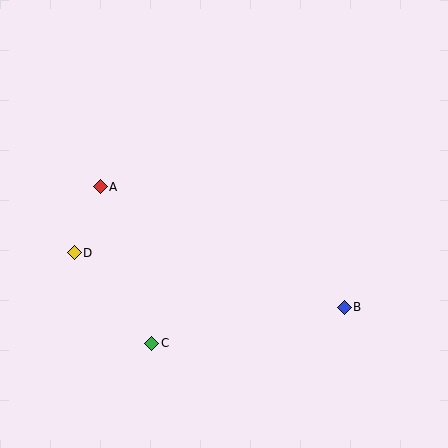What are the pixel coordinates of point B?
Point B is at (344, 307).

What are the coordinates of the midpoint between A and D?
The midpoint between A and D is at (87, 220).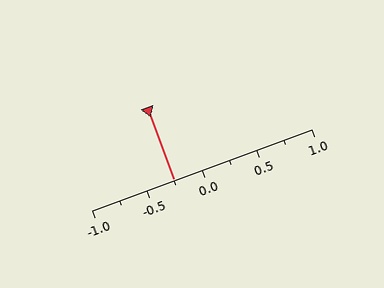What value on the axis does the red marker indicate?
The marker indicates approximately -0.25.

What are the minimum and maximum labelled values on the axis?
The axis runs from -1.0 to 1.0.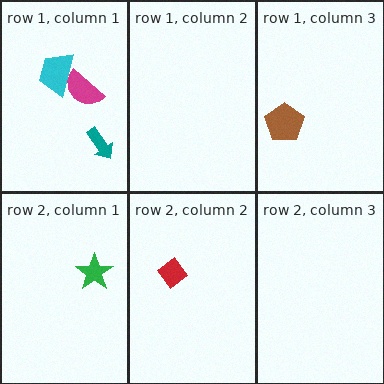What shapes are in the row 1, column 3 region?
The brown pentagon.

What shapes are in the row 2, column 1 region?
The green star.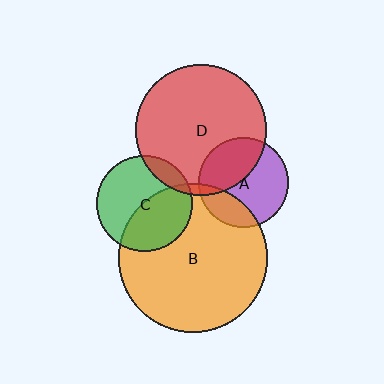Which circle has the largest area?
Circle B (orange).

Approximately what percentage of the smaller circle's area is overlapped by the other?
Approximately 40%.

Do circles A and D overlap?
Yes.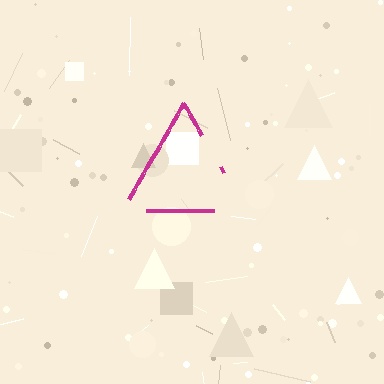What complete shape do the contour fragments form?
The contour fragments form a triangle.